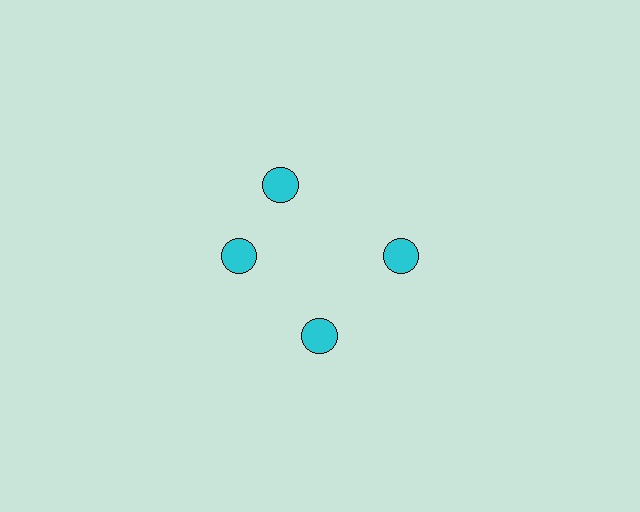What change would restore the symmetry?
The symmetry would be restored by rotating it back into even spacing with its neighbors so that all 4 circles sit at equal angles and equal distance from the center.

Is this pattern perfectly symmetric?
No. The 4 cyan circles are arranged in a ring, but one element near the 12 o'clock position is rotated out of alignment along the ring, breaking the 4-fold rotational symmetry.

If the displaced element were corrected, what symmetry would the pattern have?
It would have 4-fold rotational symmetry — the pattern would map onto itself every 90 degrees.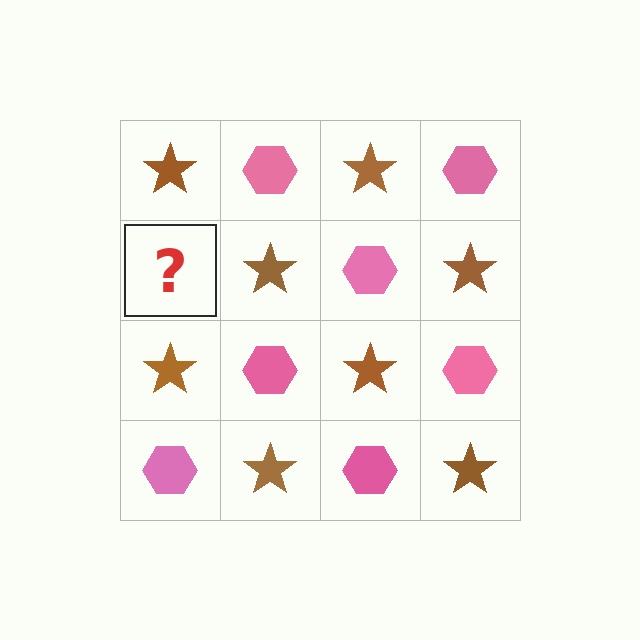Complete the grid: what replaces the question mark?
The question mark should be replaced with a pink hexagon.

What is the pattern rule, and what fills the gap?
The rule is that it alternates brown star and pink hexagon in a checkerboard pattern. The gap should be filled with a pink hexagon.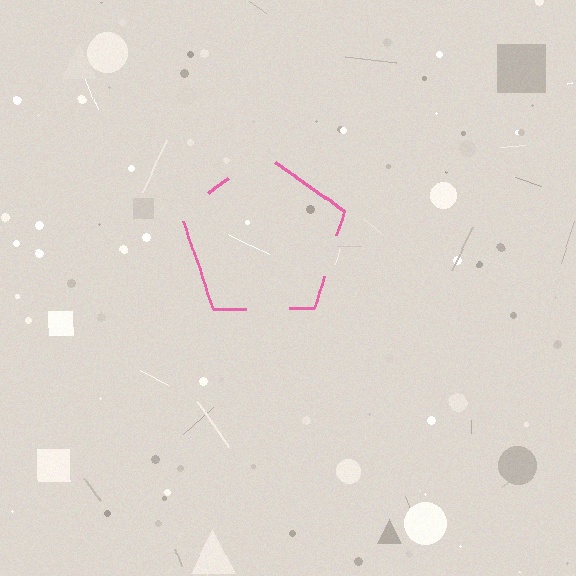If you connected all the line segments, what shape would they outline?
They would outline a pentagon.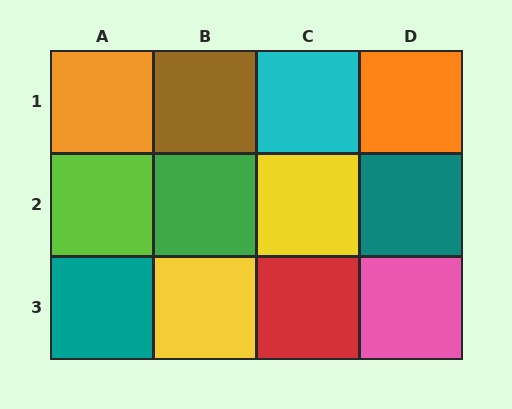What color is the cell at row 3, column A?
Teal.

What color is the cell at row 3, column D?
Pink.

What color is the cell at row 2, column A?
Lime.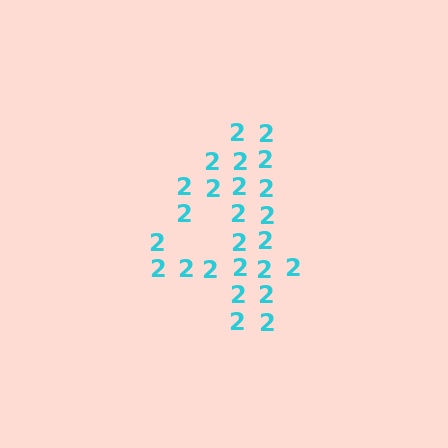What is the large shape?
The large shape is the digit 4.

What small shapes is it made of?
It is made of small digit 2's.